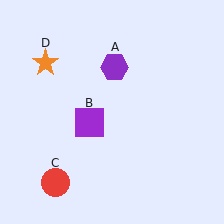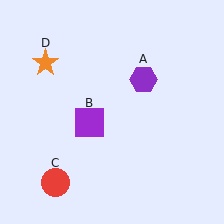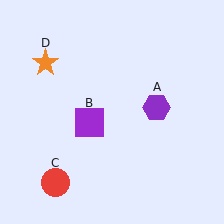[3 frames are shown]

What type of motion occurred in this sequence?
The purple hexagon (object A) rotated clockwise around the center of the scene.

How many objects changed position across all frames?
1 object changed position: purple hexagon (object A).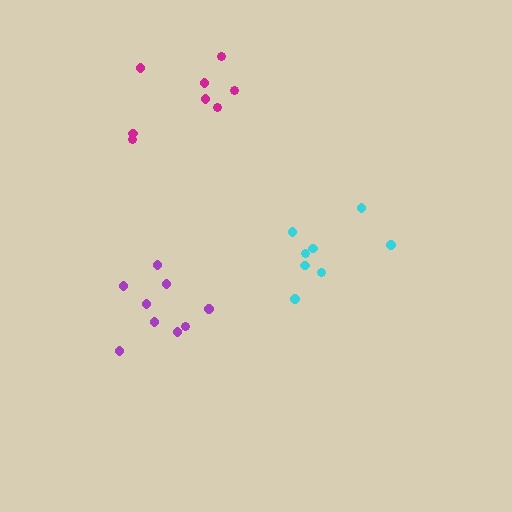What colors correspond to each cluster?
The clusters are colored: cyan, purple, magenta.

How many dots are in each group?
Group 1: 8 dots, Group 2: 9 dots, Group 3: 8 dots (25 total).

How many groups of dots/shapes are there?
There are 3 groups.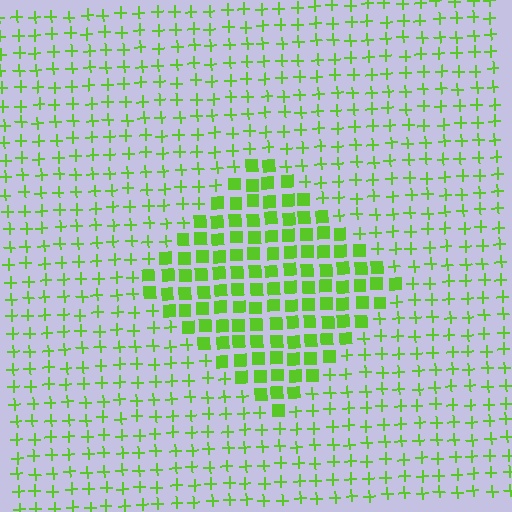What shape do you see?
I see a diamond.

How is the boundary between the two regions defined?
The boundary is defined by a change in element shape: squares inside vs. plus signs outside. All elements share the same color and spacing.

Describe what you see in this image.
The image is filled with small lime elements arranged in a uniform grid. A diamond-shaped region contains squares, while the surrounding area contains plus signs. The boundary is defined purely by the change in element shape.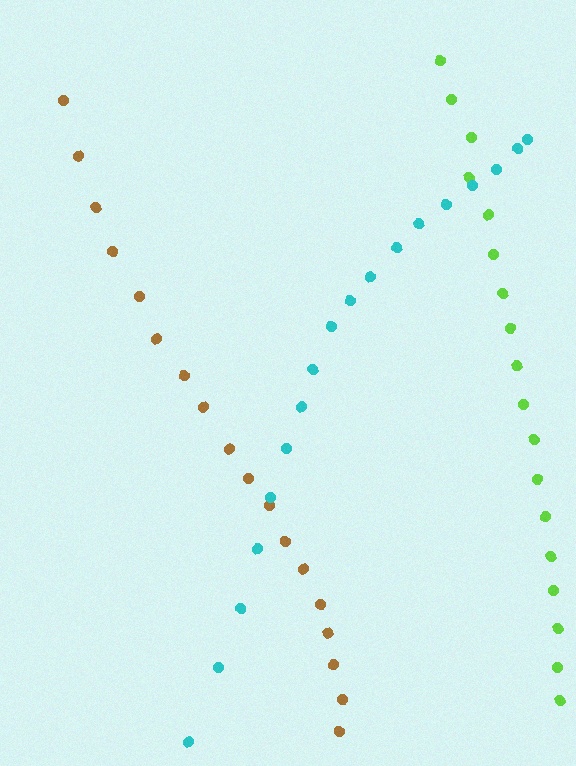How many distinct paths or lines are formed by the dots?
There are 3 distinct paths.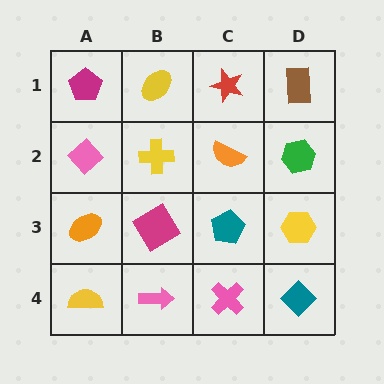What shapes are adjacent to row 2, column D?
A brown rectangle (row 1, column D), a yellow hexagon (row 3, column D), an orange semicircle (row 2, column C).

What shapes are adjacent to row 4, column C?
A teal pentagon (row 3, column C), a pink arrow (row 4, column B), a teal diamond (row 4, column D).